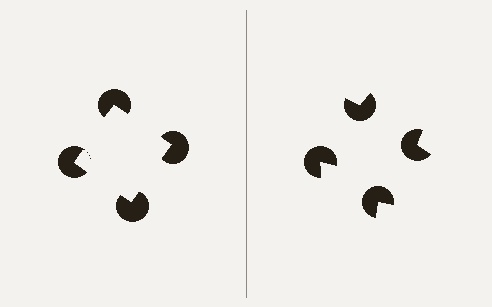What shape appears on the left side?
An illusory square.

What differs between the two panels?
The pac-man discs are positioned identically on both sides; only the wedge orientations differ. On the left they align to a square; on the right they are misaligned.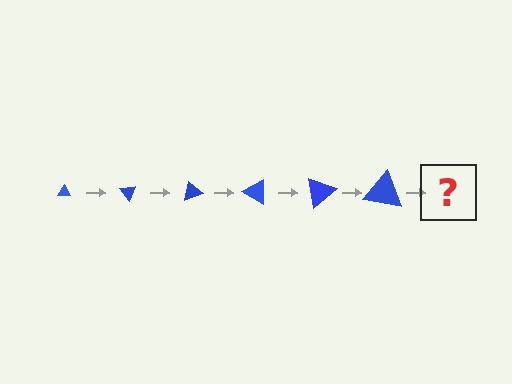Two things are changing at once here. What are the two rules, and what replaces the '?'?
The two rules are that the triangle grows larger each step and it rotates 50 degrees each step. The '?' should be a triangle, larger than the previous one and rotated 300 degrees from the start.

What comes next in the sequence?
The next element should be a triangle, larger than the previous one and rotated 300 degrees from the start.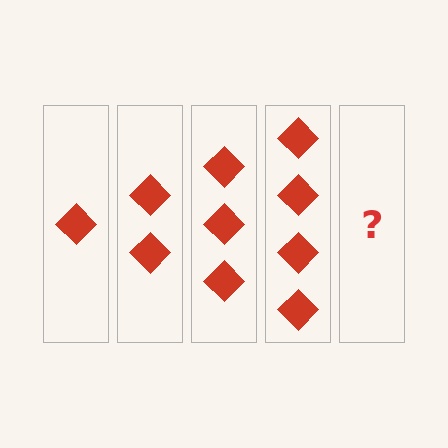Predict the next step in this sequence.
The next step is 5 diamonds.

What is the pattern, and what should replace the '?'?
The pattern is that each step adds one more diamond. The '?' should be 5 diamonds.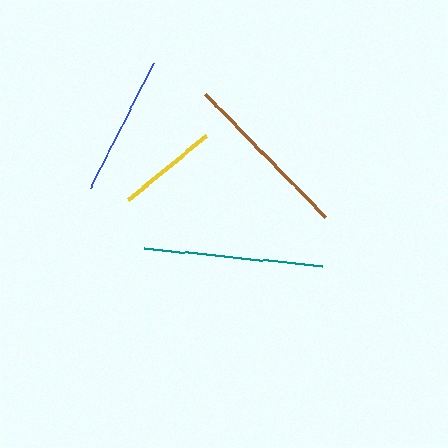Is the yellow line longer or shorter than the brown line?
The brown line is longer than the yellow line.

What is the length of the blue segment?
The blue segment is approximately 140 pixels long.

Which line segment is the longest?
The teal line is the longest at approximately 178 pixels.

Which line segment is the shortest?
The yellow line is the shortest at approximately 101 pixels.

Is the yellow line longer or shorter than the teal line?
The teal line is longer than the yellow line.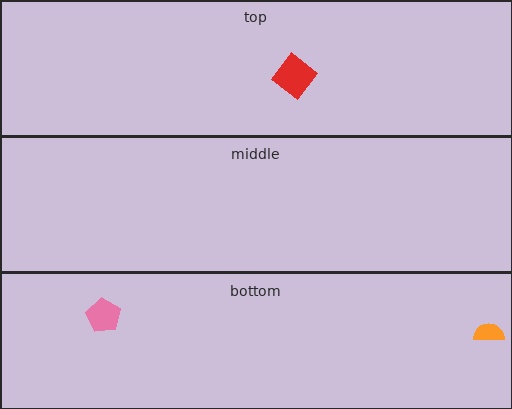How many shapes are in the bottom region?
2.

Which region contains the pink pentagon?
The bottom region.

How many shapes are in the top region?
1.